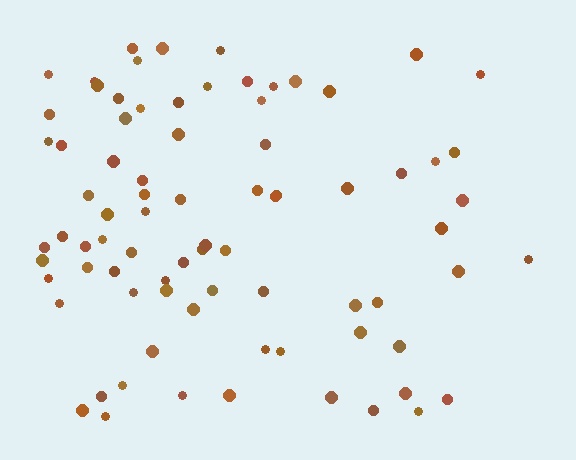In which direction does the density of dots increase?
From right to left, with the left side densest.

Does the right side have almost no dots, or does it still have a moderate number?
Still a moderate number, just noticeably fewer than the left.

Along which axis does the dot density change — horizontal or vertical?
Horizontal.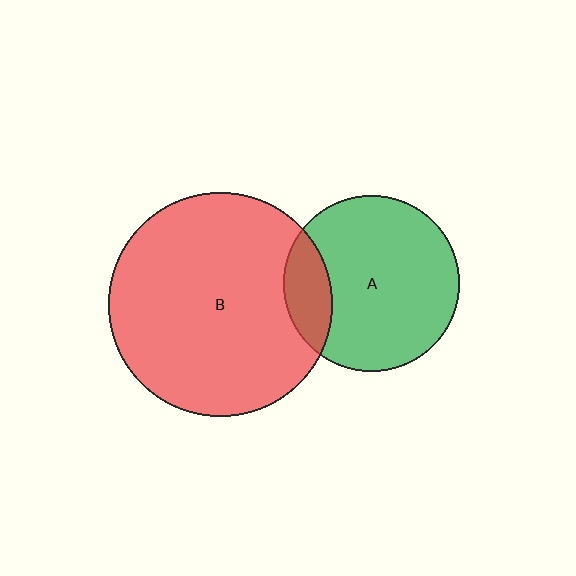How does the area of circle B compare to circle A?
Approximately 1.6 times.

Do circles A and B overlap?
Yes.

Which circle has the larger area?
Circle B (red).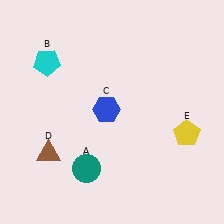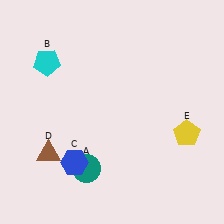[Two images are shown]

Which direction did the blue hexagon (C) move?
The blue hexagon (C) moved down.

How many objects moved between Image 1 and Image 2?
1 object moved between the two images.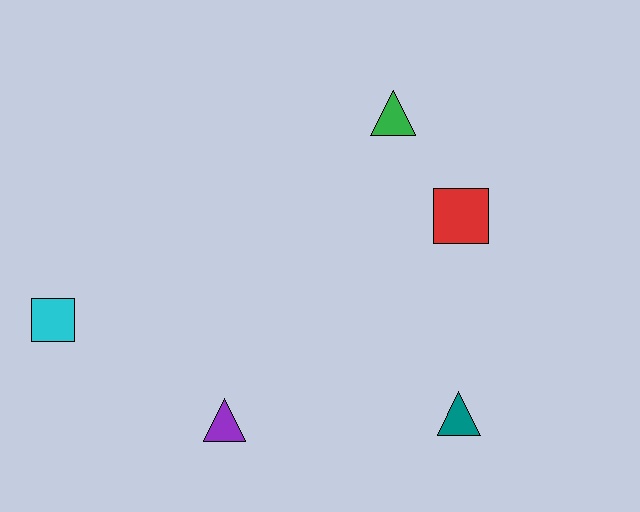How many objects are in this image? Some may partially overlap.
There are 5 objects.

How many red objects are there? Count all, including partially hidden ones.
There is 1 red object.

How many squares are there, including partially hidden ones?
There are 2 squares.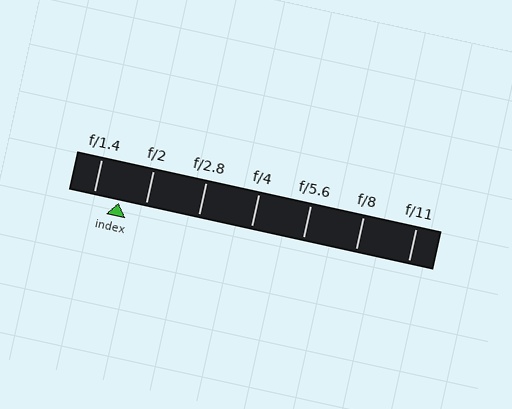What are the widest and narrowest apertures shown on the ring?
The widest aperture shown is f/1.4 and the narrowest is f/11.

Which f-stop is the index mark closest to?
The index mark is closest to f/1.4.